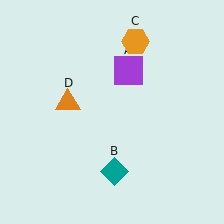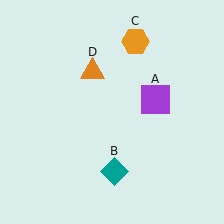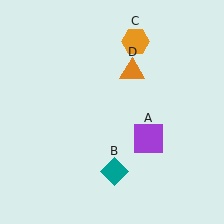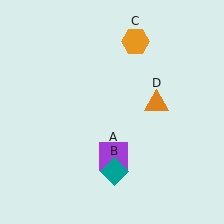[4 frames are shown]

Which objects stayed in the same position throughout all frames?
Teal diamond (object B) and orange hexagon (object C) remained stationary.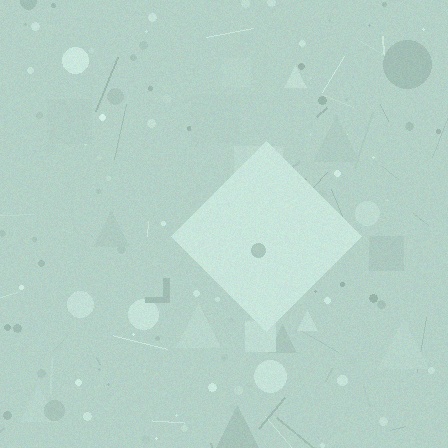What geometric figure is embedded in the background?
A diamond is embedded in the background.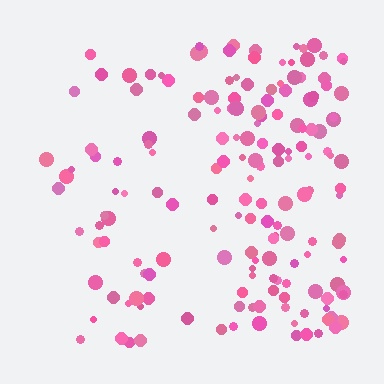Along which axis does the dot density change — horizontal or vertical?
Horizontal.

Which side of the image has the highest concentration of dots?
The right.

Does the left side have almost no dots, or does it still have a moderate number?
Still a moderate number, just noticeably fewer than the right.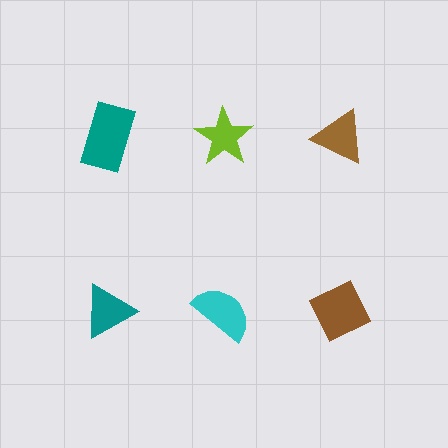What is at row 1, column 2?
A lime star.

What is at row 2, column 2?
A cyan semicircle.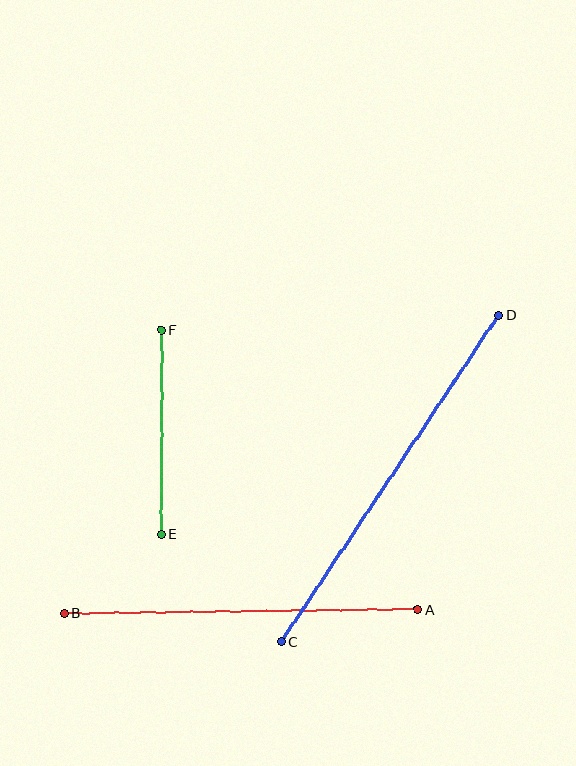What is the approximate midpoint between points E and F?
The midpoint is at approximately (161, 432) pixels.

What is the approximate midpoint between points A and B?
The midpoint is at approximately (241, 611) pixels.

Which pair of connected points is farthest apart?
Points C and D are farthest apart.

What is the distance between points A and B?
The distance is approximately 354 pixels.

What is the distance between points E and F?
The distance is approximately 204 pixels.